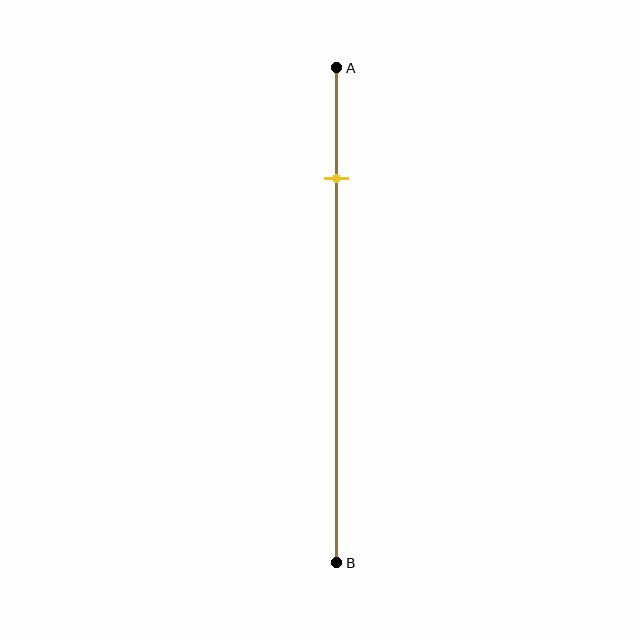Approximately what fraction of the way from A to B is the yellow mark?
The yellow mark is approximately 20% of the way from A to B.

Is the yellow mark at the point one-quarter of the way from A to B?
Yes, the mark is approximately at the one-quarter point.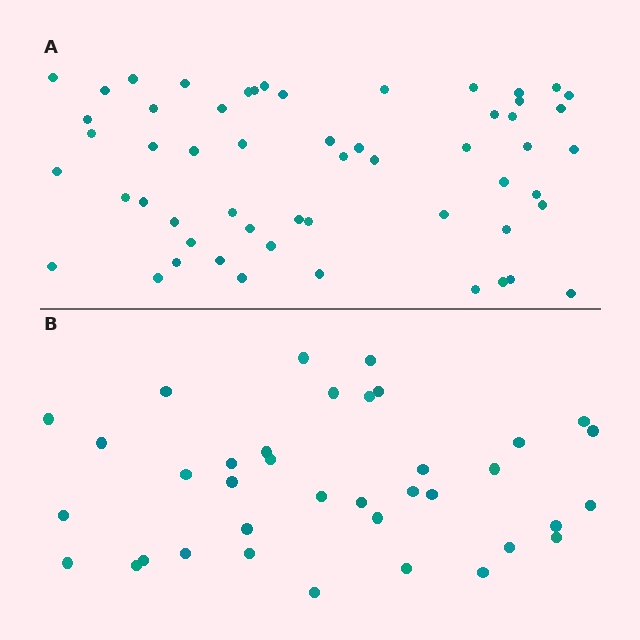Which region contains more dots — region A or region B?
Region A (the top region) has more dots.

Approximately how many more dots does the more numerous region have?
Region A has approximately 20 more dots than region B.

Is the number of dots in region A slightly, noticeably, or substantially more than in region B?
Region A has substantially more. The ratio is roughly 1.5 to 1.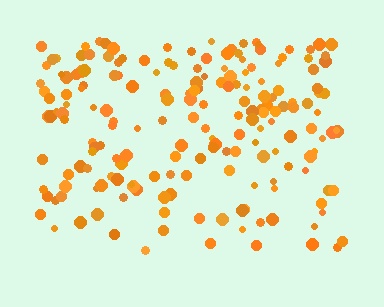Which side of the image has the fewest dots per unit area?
The bottom.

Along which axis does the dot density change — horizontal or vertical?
Vertical.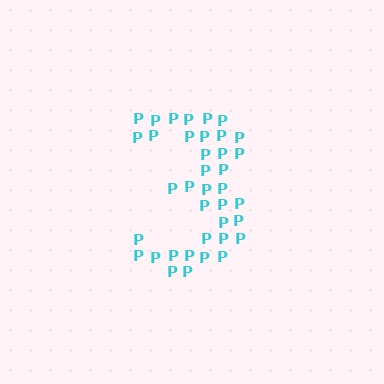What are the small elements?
The small elements are letter P's.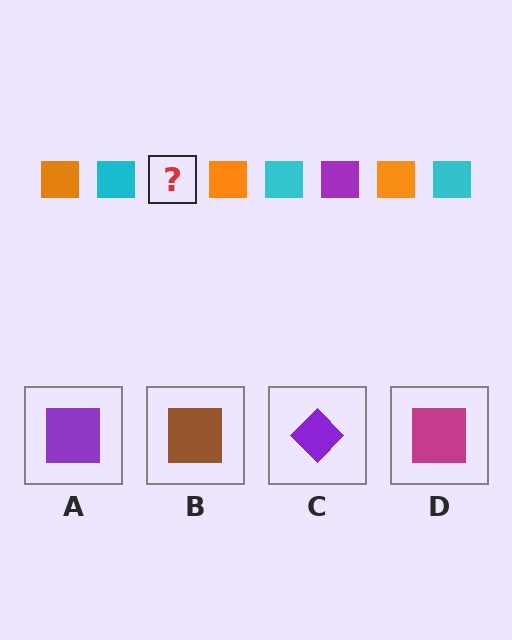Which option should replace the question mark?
Option A.